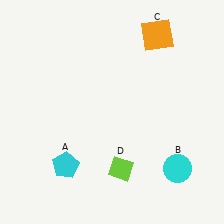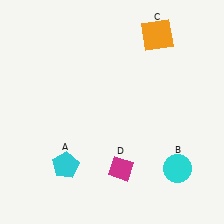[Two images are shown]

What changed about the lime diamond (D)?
In Image 1, D is lime. In Image 2, it changed to magenta.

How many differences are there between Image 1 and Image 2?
There is 1 difference between the two images.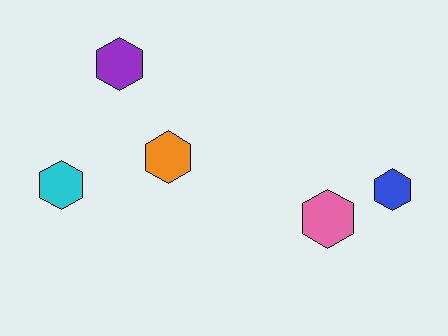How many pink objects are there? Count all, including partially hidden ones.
There is 1 pink object.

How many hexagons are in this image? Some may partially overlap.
There are 5 hexagons.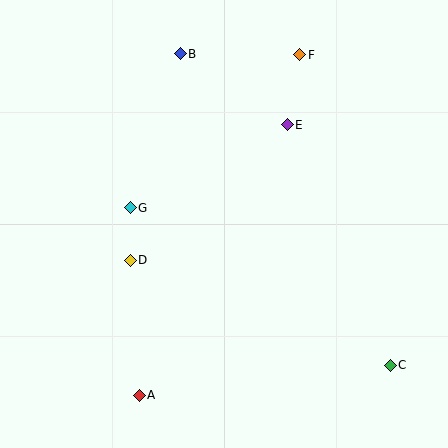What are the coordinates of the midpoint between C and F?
The midpoint between C and F is at (345, 210).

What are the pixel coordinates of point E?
Point E is at (287, 125).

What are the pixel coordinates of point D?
Point D is at (130, 260).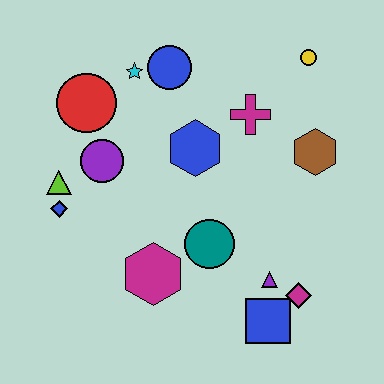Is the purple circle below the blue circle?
Yes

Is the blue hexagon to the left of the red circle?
No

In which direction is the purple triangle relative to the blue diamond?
The purple triangle is to the right of the blue diamond.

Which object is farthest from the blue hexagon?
The blue square is farthest from the blue hexagon.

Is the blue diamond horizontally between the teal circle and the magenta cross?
No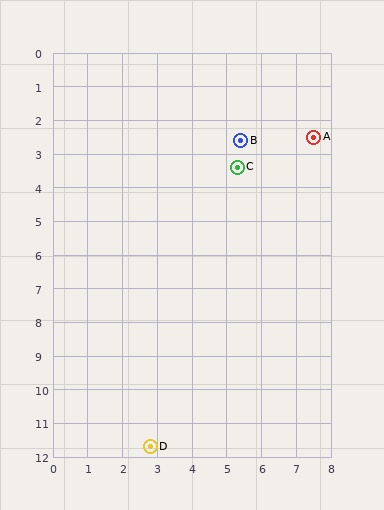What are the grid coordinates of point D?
Point D is at approximately (2.8, 11.7).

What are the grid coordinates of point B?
Point B is at approximately (5.4, 2.6).